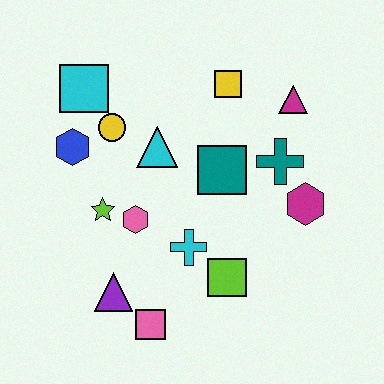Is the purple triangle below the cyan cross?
Yes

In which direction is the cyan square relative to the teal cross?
The cyan square is to the left of the teal cross.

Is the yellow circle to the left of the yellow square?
Yes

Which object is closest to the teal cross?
The magenta hexagon is closest to the teal cross.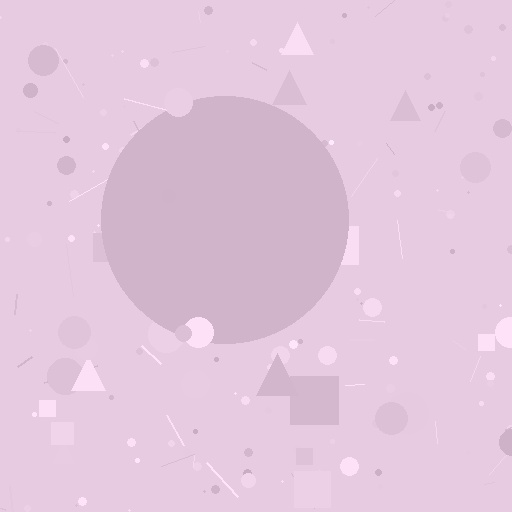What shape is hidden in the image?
A circle is hidden in the image.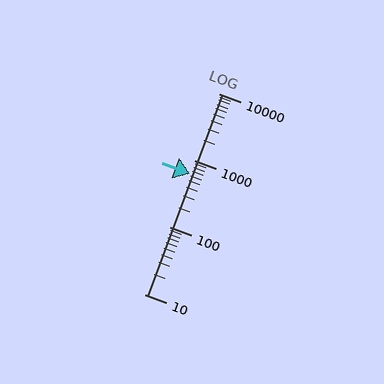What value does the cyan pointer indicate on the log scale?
The pointer indicates approximately 630.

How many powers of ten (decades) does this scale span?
The scale spans 3 decades, from 10 to 10000.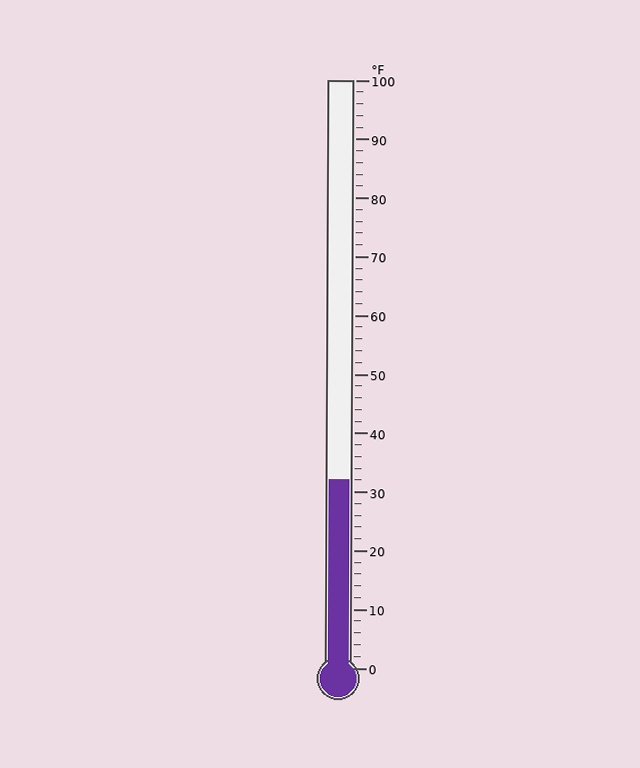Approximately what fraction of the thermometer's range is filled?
The thermometer is filled to approximately 30% of its range.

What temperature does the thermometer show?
The thermometer shows approximately 32°F.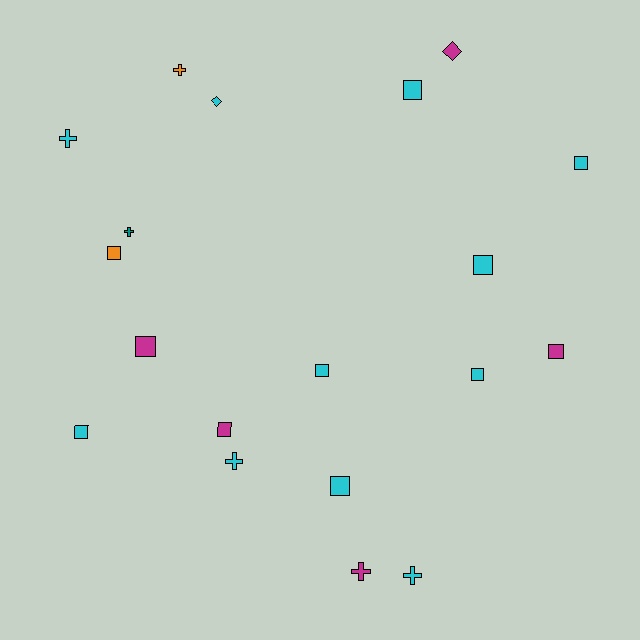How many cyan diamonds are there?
There is 1 cyan diamond.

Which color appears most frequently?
Cyan, with 11 objects.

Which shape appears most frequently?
Square, with 11 objects.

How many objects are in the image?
There are 19 objects.